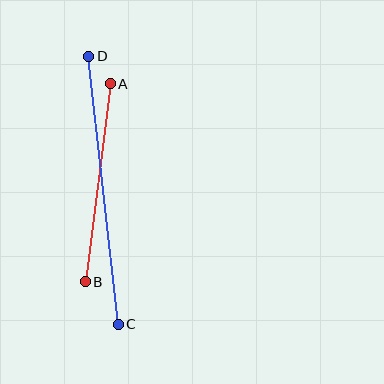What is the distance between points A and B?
The distance is approximately 199 pixels.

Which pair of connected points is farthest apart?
Points C and D are farthest apart.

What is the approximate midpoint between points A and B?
The midpoint is at approximately (98, 183) pixels.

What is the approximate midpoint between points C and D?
The midpoint is at approximately (104, 190) pixels.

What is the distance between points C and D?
The distance is approximately 269 pixels.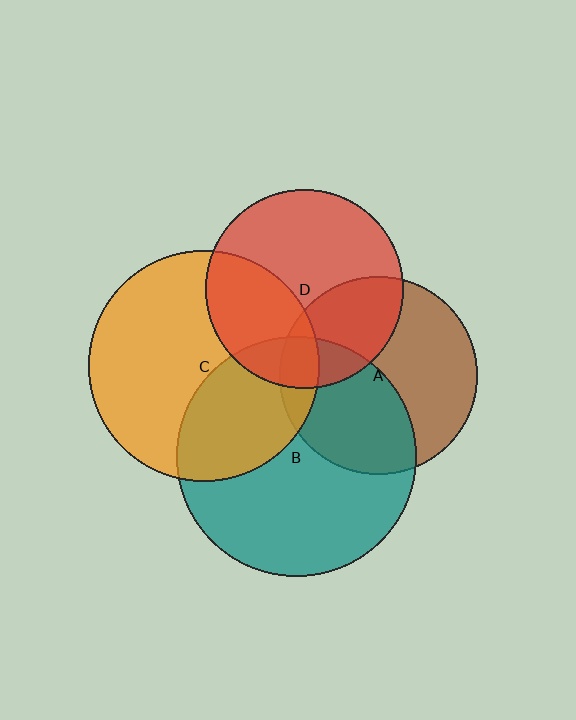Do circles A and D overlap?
Yes.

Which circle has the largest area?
Circle B (teal).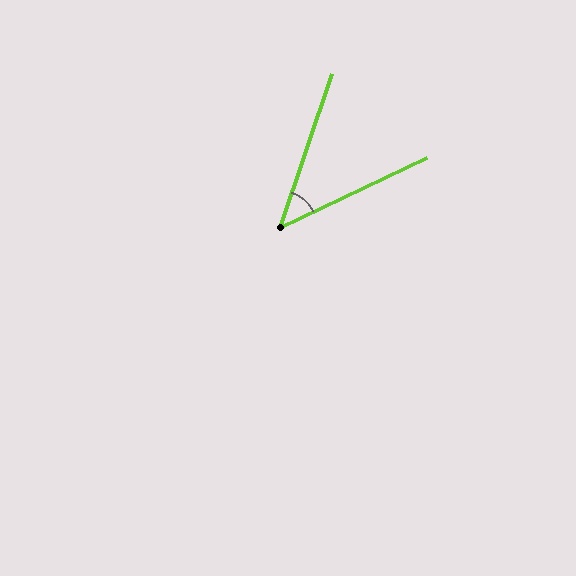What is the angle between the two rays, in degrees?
Approximately 46 degrees.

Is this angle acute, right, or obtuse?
It is acute.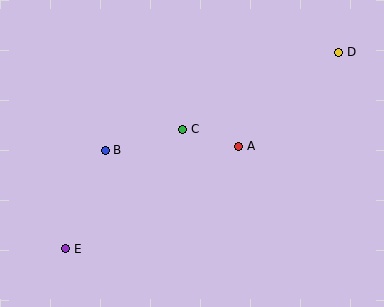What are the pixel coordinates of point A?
Point A is at (239, 146).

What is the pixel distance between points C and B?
The distance between C and B is 80 pixels.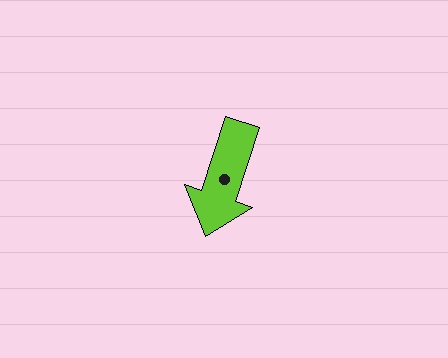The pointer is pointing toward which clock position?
Roughly 7 o'clock.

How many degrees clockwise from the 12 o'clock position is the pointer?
Approximately 198 degrees.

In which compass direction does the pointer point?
South.